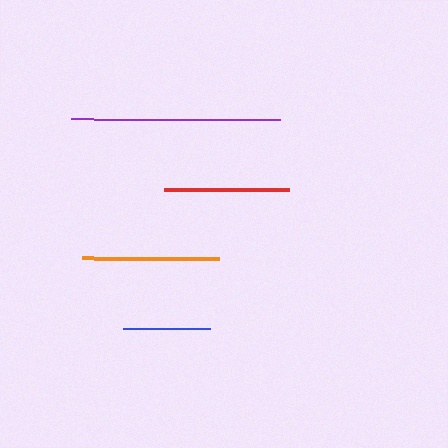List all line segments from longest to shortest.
From longest to shortest: purple, orange, red, blue.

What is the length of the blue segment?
The blue segment is approximately 87 pixels long.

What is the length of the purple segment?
The purple segment is approximately 210 pixels long.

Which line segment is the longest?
The purple line is the longest at approximately 210 pixels.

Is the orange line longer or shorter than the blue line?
The orange line is longer than the blue line.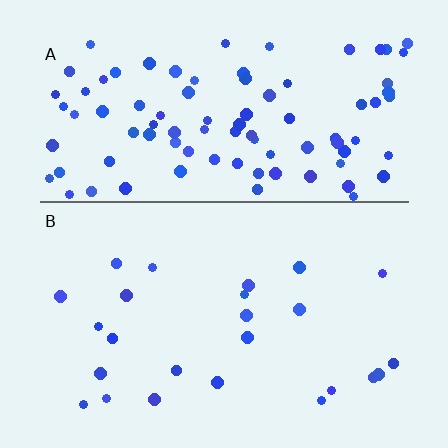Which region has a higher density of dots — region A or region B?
A (the top).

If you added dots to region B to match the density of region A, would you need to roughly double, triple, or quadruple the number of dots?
Approximately quadruple.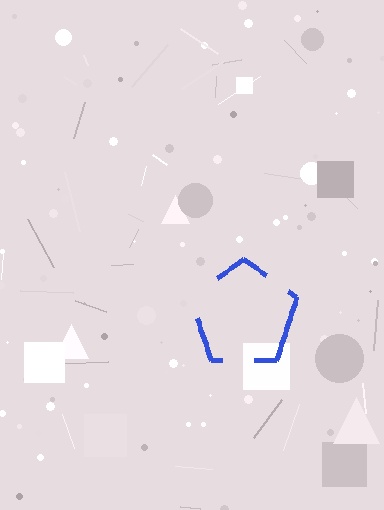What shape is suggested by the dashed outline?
The dashed outline suggests a pentagon.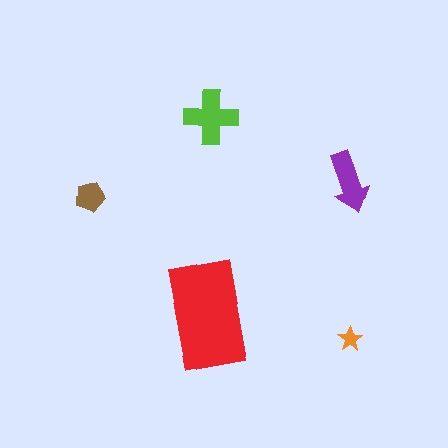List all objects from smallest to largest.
The orange star, the brown pentagon, the purple arrow, the lime cross, the red rectangle.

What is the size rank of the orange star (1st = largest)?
5th.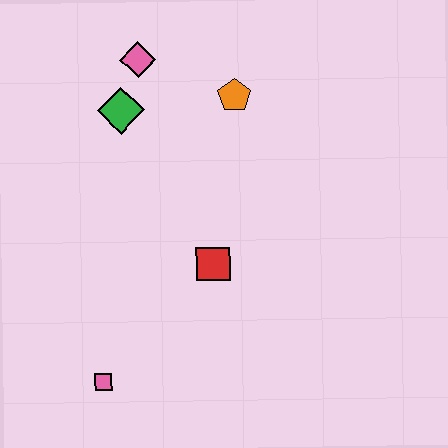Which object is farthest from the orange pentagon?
The pink square is farthest from the orange pentagon.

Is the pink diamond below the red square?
No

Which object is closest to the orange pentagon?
The pink diamond is closest to the orange pentagon.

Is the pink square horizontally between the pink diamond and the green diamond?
No